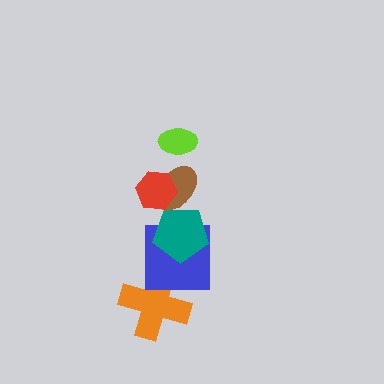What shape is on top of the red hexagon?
The lime ellipse is on top of the red hexagon.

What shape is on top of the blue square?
The teal pentagon is on top of the blue square.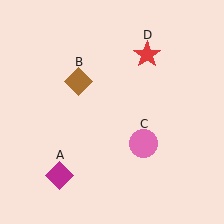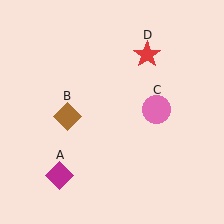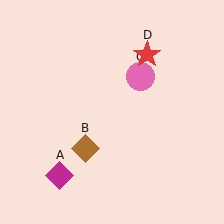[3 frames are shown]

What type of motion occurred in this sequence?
The brown diamond (object B), pink circle (object C) rotated counterclockwise around the center of the scene.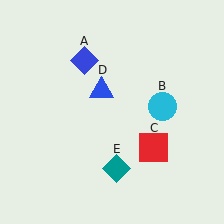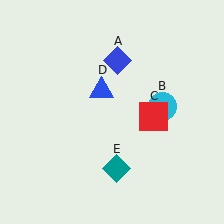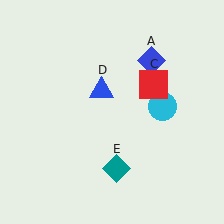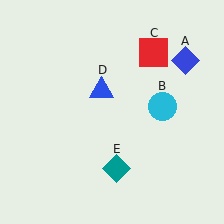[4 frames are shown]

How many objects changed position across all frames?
2 objects changed position: blue diamond (object A), red square (object C).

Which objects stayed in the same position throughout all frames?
Cyan circle (object B) and blue triangle (object D) and teal diamond (object E) remained stationary.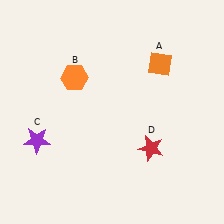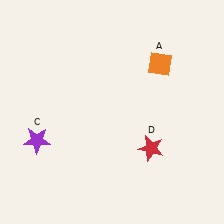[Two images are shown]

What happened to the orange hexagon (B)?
The orange hexagon (B) was removed in Image 2. It was in the top-left area of Image 1.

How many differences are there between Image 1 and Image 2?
There is 1 difference between the two images.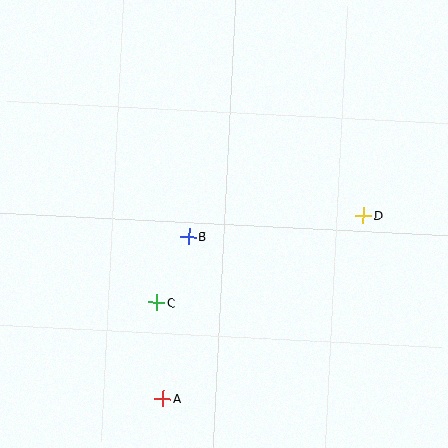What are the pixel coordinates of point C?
Point C is at (157, 302).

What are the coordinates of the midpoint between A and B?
The midpoint between A and B is at (176, 317).